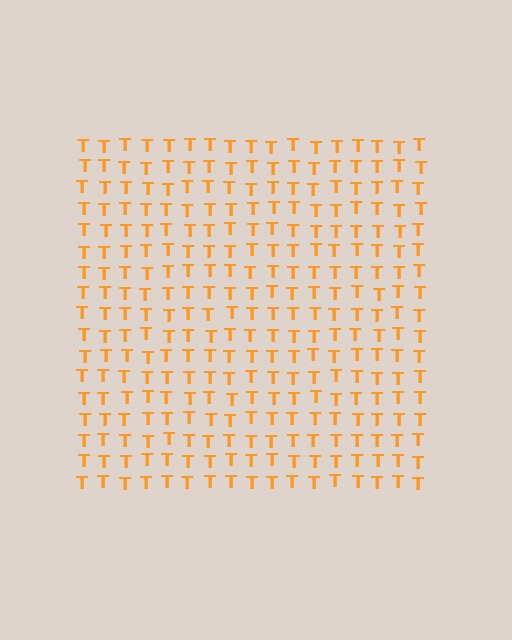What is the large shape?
The large shape is a square.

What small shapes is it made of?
It is made of small letter T's.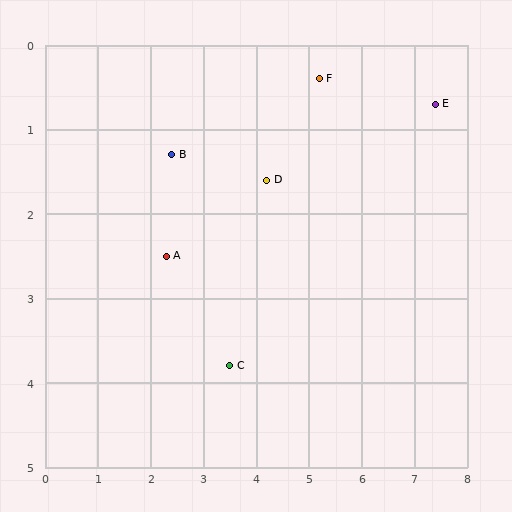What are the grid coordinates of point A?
Point A is at approximately (2.3, 2.5).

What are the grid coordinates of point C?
Point C is at approximately (3.5, 3.8).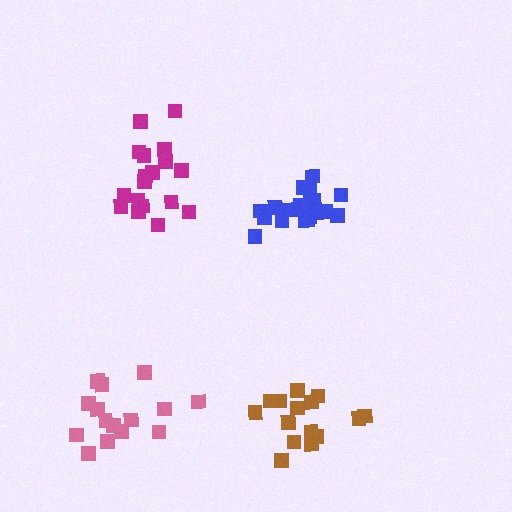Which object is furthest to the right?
The blue cluster is rightmost.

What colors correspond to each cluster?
The clusters are colored: blue, brown, magenta, pink.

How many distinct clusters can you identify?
There are 4 distinct clusters.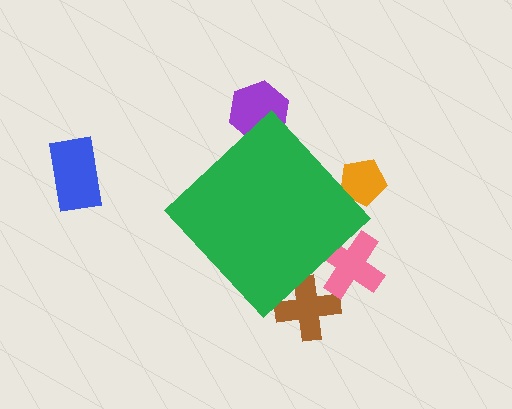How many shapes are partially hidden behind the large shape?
4 shapes are partially hidden.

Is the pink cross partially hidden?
Yes, the pink cross is partially hidden behind the green diamond.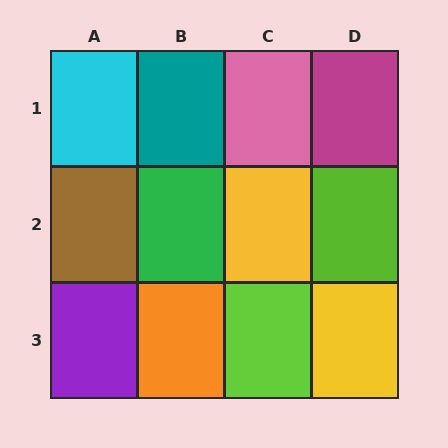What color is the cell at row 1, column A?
Cyan.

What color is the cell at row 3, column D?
Yellow.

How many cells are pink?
1 cell is pink.